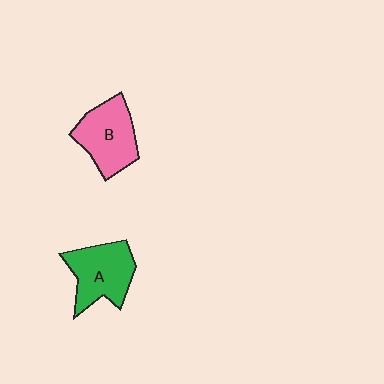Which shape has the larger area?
Shape B (pink).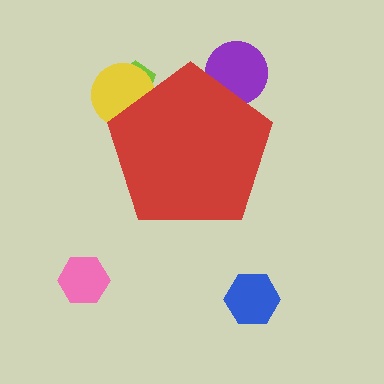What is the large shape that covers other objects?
A red pentagon.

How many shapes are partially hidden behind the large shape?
3 shapes are partially hidden.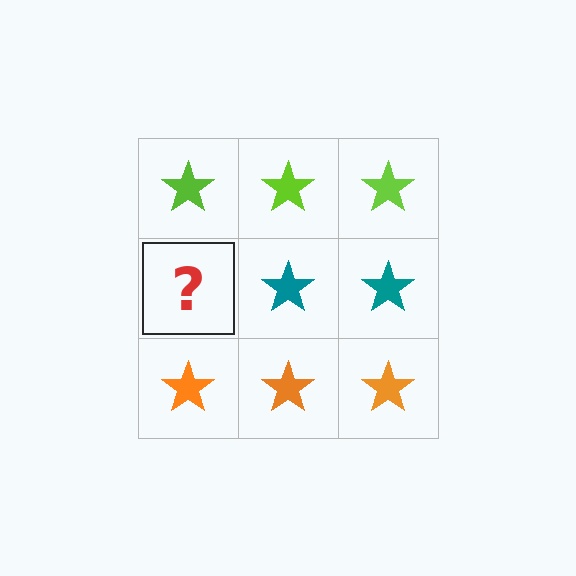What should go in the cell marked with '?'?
The missing cell should contain a teal star.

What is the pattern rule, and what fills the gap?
The rule is that each row has a consistent color. The gap should be filled with a teal star.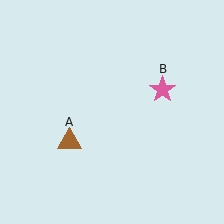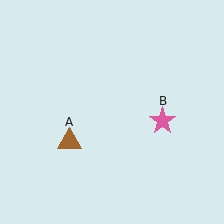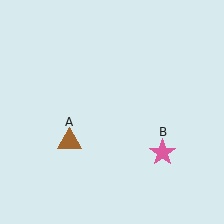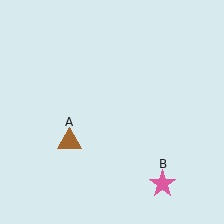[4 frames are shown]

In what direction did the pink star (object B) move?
The pink star (object B) moved down.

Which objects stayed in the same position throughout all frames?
Brown triangle (object A) remained stationary.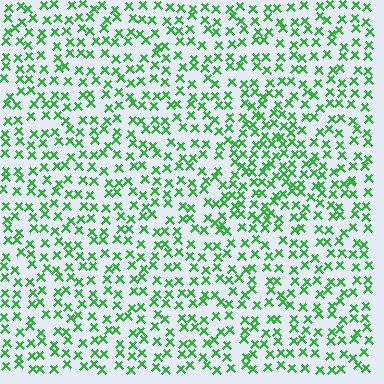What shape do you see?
I see a triangle.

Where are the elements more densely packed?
The elements are more densely packed inside the triangle boundary.